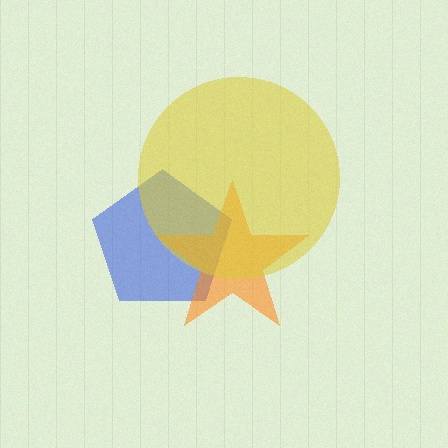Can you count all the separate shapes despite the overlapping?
Yes, there are 3 separate shapes.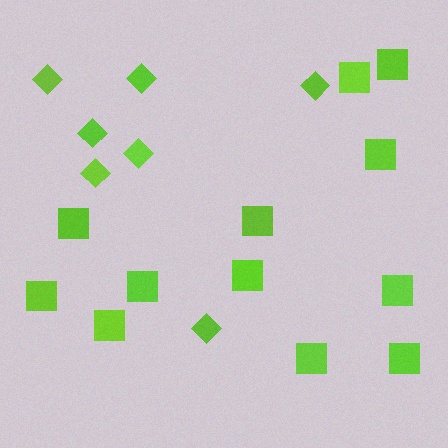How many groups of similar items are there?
There are 2 groups: one group of squares (12) and one group of diamonds (7).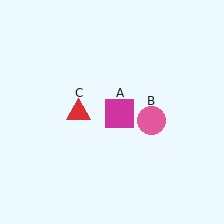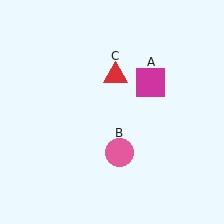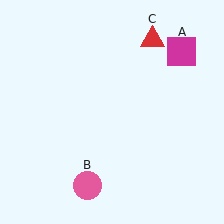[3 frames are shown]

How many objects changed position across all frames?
3 objects changed position: magenta square (object A), pink circle (object B), red triangle (object C).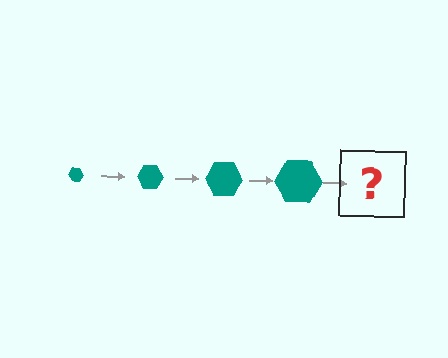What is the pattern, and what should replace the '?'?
The pattern is that the hexagon gets progressively larger each step. The '?' should be a teal hexagon, larger than the previous one.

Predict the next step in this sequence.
The next step is a teal hexagon, larger than the previous one.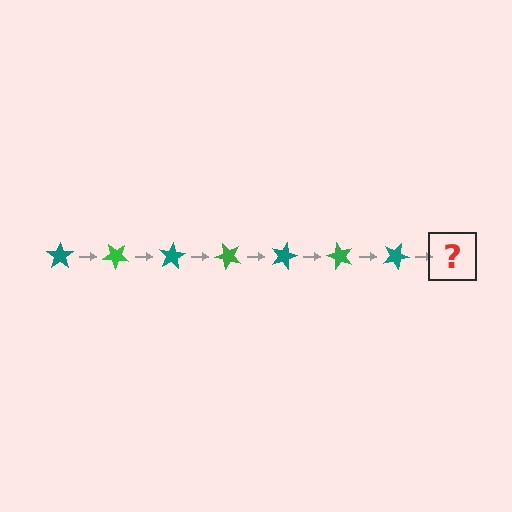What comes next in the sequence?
The next element should be a green star, rotated 280 degrees from the start.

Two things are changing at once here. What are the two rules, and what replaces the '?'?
The two rules are that it rotates 40 degrees each step and the color cycles through teal and green. The '?' should be a green star, rotated 280 degrees from the start.